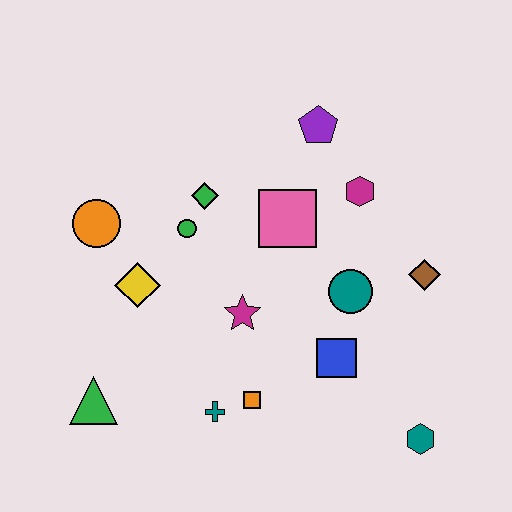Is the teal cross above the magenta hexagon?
No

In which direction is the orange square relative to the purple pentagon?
The orange square is below the purple pentagon.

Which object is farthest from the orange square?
The purple pentagon is farthest from the orange square.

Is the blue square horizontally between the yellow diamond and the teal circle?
Yes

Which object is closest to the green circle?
The green diamond is closest to the green circle.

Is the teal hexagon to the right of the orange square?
Yes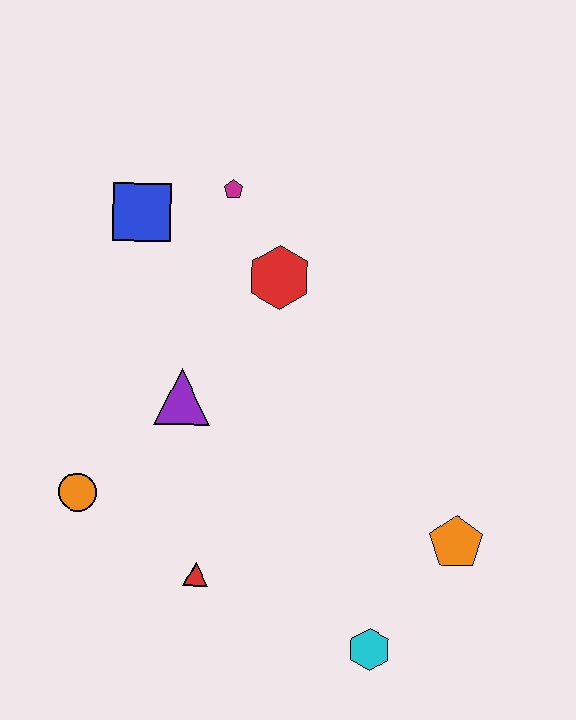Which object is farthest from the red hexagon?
The cyan hexagon is farthest from the red hexagon.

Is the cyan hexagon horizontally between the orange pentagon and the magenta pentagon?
Yes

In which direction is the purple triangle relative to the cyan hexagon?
The purple triangle is above the cyan hexagon.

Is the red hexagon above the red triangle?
Yes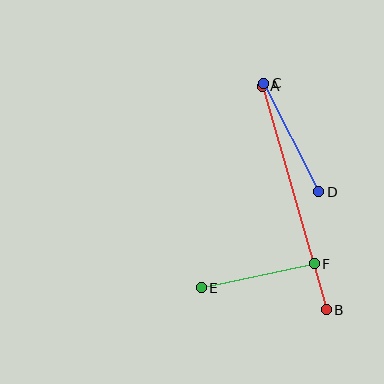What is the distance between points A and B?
The distance is approximately 233 pixels.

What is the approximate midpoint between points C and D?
The midpoint is at approximately (291, 137) pixels.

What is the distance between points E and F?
The distance is approximately 115 pixels.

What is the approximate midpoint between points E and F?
The midpoint is at approximately (258, 276) pixels.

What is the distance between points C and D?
The distance is approximately 122 pixels.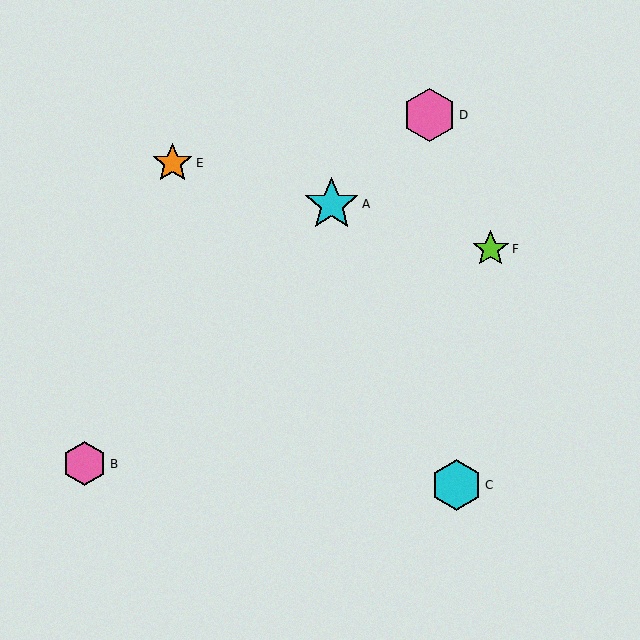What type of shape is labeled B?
Shape B is a pink hexagon.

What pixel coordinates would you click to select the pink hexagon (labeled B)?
Click at (85, 464) to select the pink hexagon B.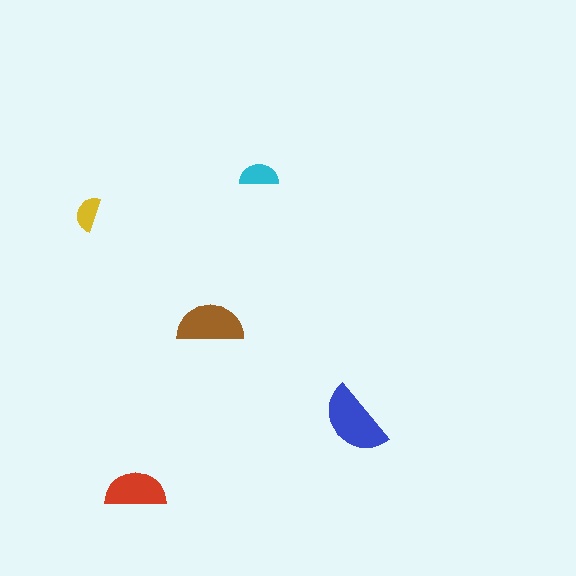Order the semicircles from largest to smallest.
the blue one, the brown one, the red one, the cyan one, the yellow one.